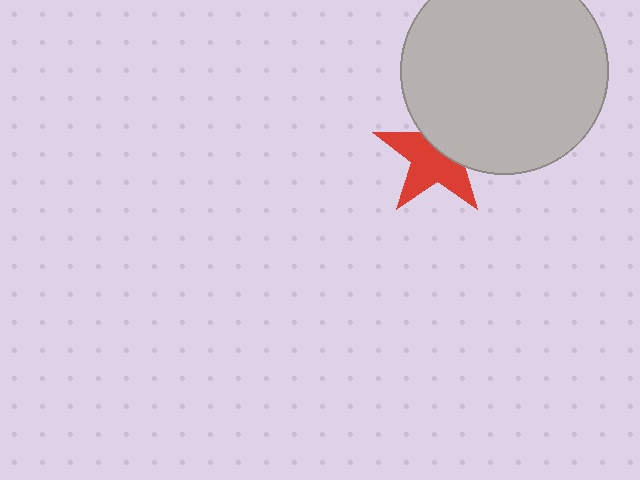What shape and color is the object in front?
The object in front is a light gray circle.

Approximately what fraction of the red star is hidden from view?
Roughly 41% of the red star is hidden behind the light gray circle.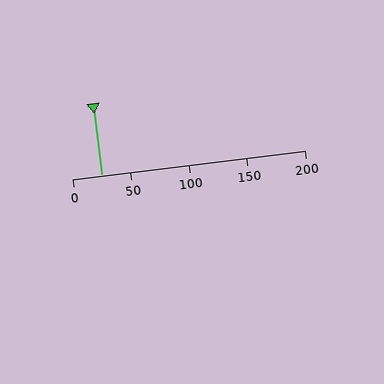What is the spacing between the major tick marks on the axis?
The major ticks are spaced 50 apart.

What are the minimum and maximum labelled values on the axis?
The axis runs from 0 to 200.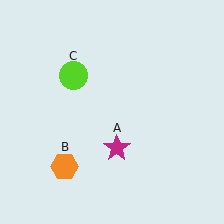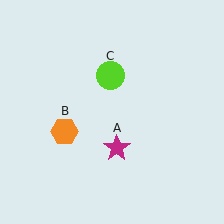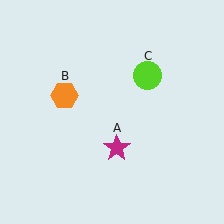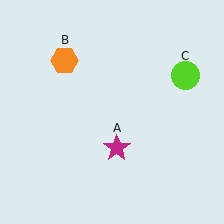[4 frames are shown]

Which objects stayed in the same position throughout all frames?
Magenta star (object A) remained stationary.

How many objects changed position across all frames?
2 objects changed position: orange hexagon (object B), lime circle (object C).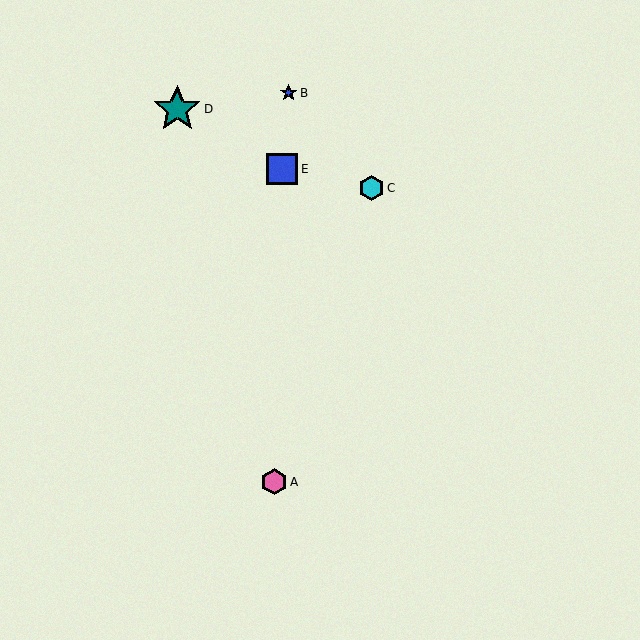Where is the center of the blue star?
The center of the blue star is at (289, 93).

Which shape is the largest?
The teal star (labeled D) is the largest.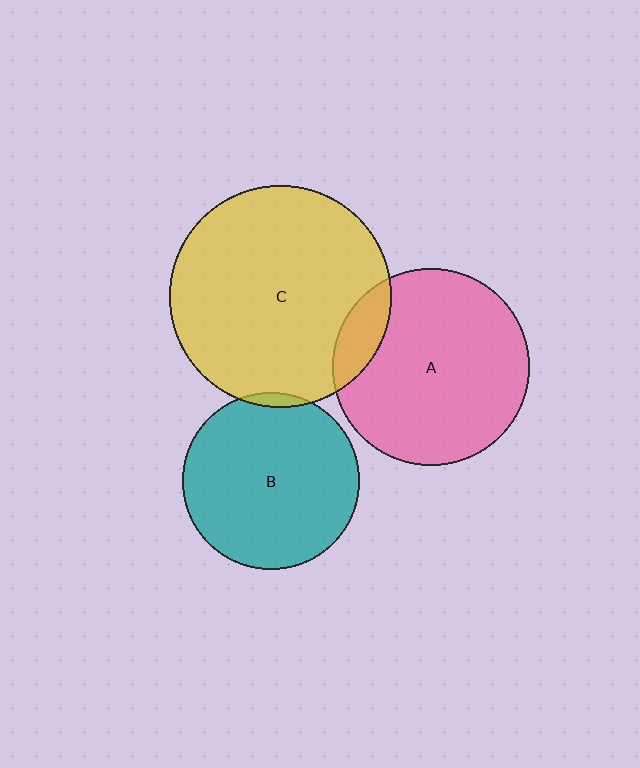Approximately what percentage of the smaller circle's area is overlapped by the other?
Approximately 10%.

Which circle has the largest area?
Circle C (yellow).